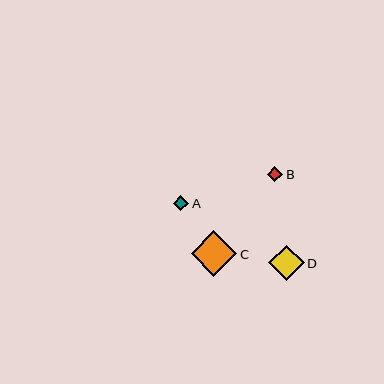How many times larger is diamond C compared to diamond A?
Diamond C is approximately 3.0 times the size of diamond A.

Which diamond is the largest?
Diamond C is the largest with a size of approximately 46 pixels.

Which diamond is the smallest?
Diamond A is the smallest with a size of approximately 15 pixels.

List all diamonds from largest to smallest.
From largest to smallest: C, D, B, A.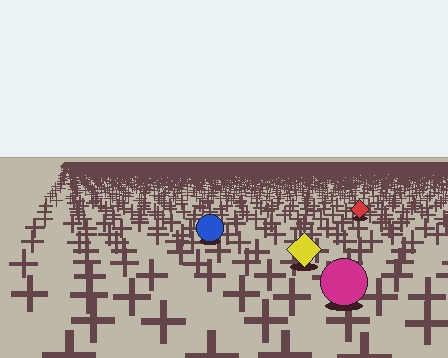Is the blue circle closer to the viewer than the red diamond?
Yes. The blue circle is closer — you can tell from the texture gradient: the ground texture is coarser near it.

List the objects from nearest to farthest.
From nearest to farthest: the magenta circle, the yellow diamond, the blue circle, the red diamond.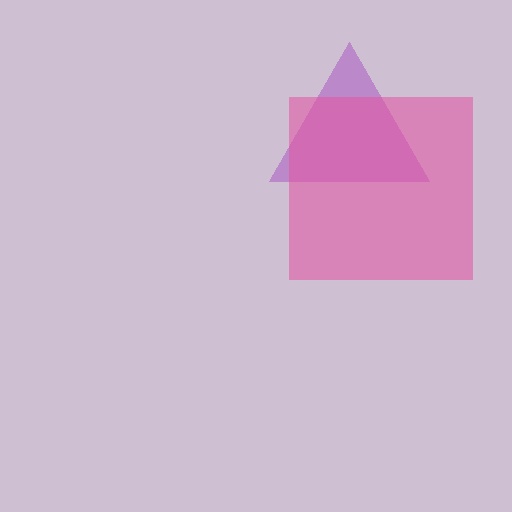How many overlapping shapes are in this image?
There are 2 overlapping shapes in the image.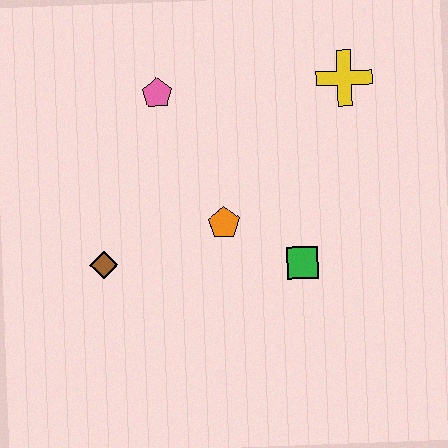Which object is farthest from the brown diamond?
The yellow cross is farthest from the brown diamond.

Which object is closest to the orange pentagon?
The green square is closest to the orange pentagon.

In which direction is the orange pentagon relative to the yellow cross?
The orange pentagon is below the yellow cross.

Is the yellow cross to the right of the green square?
Yes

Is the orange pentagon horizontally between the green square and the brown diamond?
Yes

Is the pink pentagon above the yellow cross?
No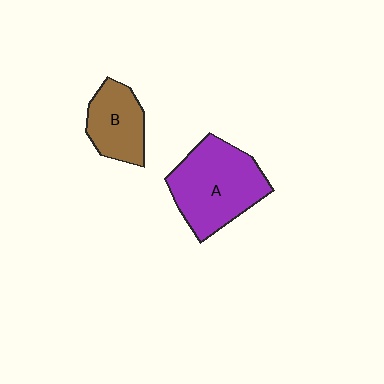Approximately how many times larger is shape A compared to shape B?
Approximately 1.7 times.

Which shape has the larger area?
Shape A (purple).